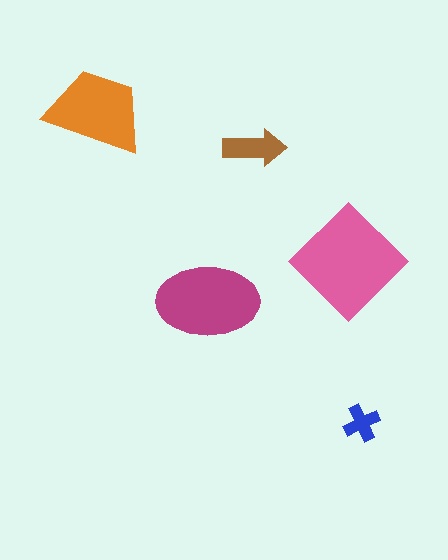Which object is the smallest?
The blue cross.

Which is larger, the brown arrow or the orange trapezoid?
The orange trapezoid.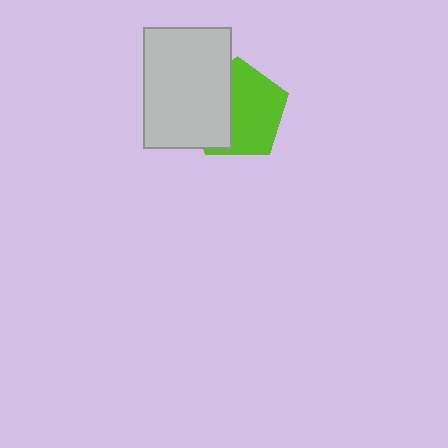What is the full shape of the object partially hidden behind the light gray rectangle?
The partially hidden object is a lime pentagon.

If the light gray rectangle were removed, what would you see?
You would see the complete lime pentagon.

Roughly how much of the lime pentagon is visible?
About half of it is visible (roughly 60%).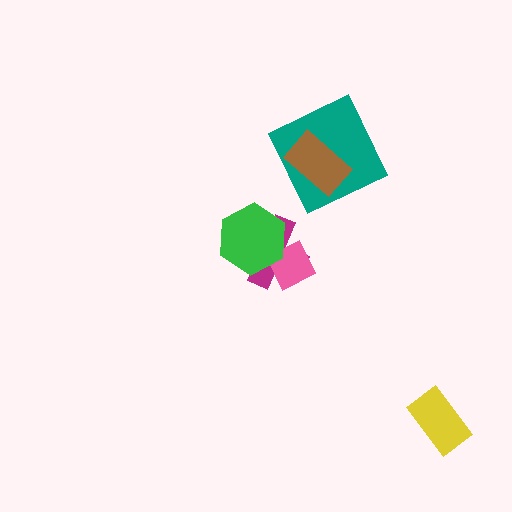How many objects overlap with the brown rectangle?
1 object overlaps with the brown rectangle.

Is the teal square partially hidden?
Yes, it is partially covered by another shape.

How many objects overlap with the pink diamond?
2 objects overlap with the pink diamond.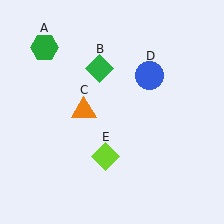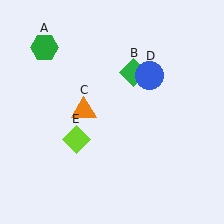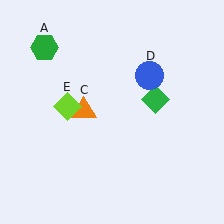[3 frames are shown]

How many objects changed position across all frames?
2 objects changed position: green diamond (object B), lime diamond (object E).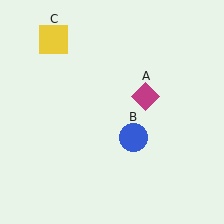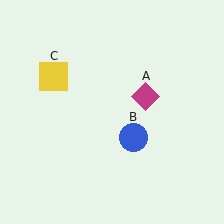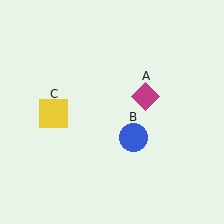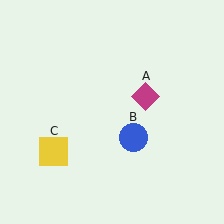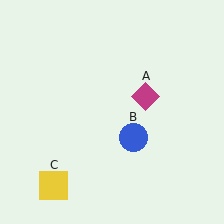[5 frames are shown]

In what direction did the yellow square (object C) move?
The yellow square (object C) moved down.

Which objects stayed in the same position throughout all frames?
Magenta diamond (object A) and blue circle (object B) remained stationary.